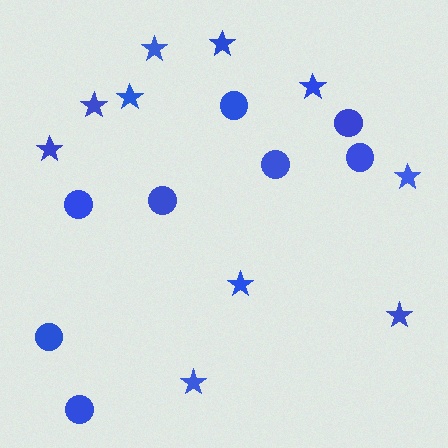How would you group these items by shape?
There are 2 groups: one group of stars (10) and one group of circles (8).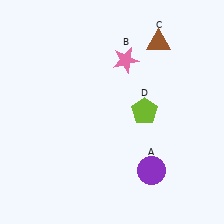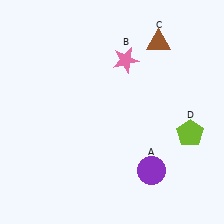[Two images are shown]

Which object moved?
The lime pentagon (D) moved right.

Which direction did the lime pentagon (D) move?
The lime pentagon (D) moved right.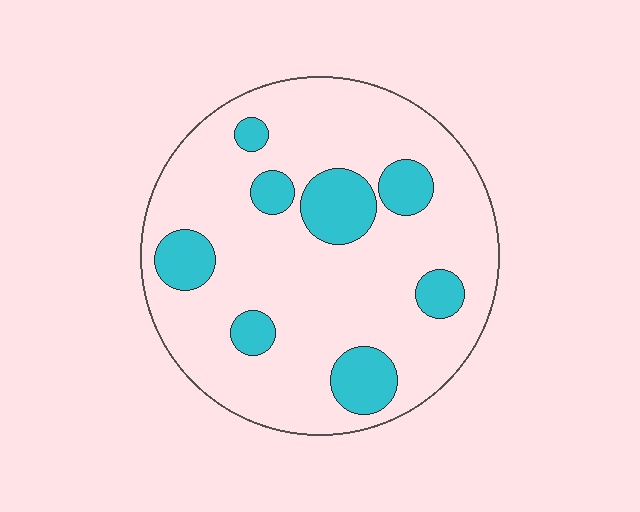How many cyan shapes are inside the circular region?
8.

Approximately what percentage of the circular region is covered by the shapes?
Approximately 20%.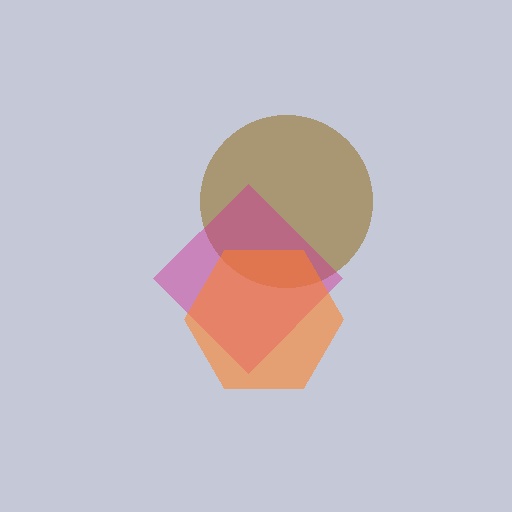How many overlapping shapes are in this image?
There are 3 overlapping shapes in the image.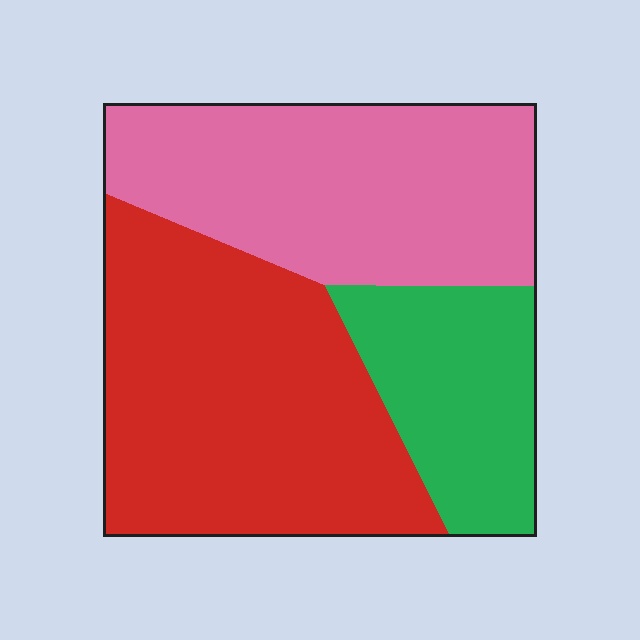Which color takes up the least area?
Green, at roughly 20%.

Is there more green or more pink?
Pink.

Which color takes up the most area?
Red, at roughly 45%.